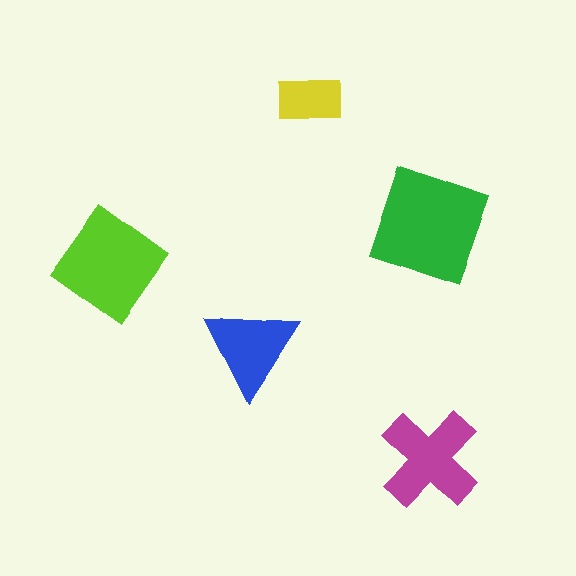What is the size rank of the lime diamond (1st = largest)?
2nd.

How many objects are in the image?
There are 5 objects in the image.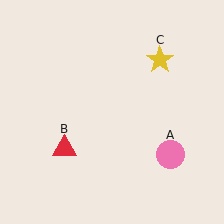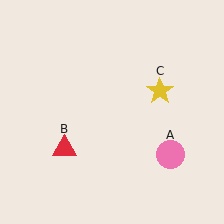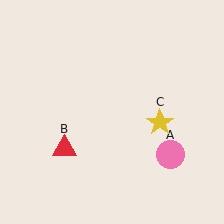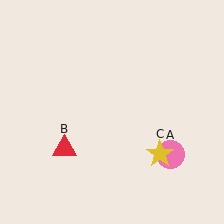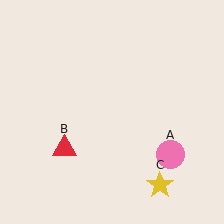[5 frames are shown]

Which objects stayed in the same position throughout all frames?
Pink circle (object A) and red triangle (object B) remained stationary.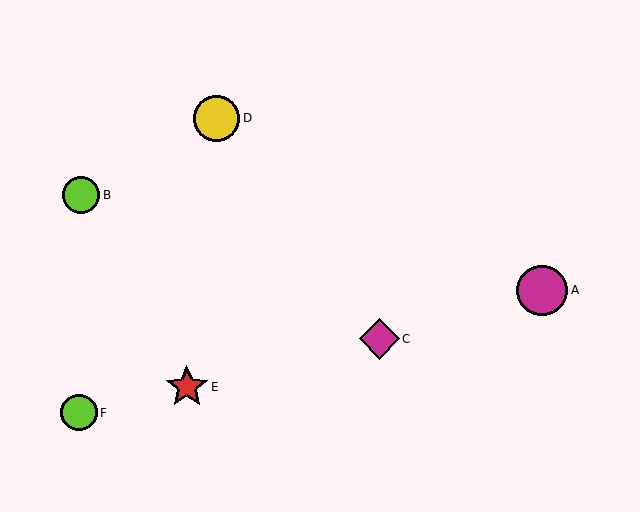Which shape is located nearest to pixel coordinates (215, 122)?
The yellow circle (labeled D) at (216, 118) is nearest to that location.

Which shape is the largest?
The magenta circle (labeled A) is the largest.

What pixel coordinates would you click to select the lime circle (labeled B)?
Click at (81, 195) to select the lime circle B.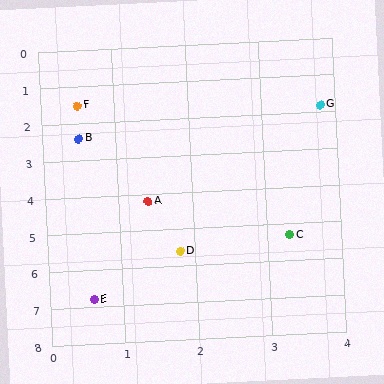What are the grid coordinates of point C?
Point C is at approximately (3.3, 5.3).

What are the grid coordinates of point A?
Point A is at approximately (1.4, 4.2).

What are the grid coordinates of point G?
Point G is at approximately (3.8, 1.8).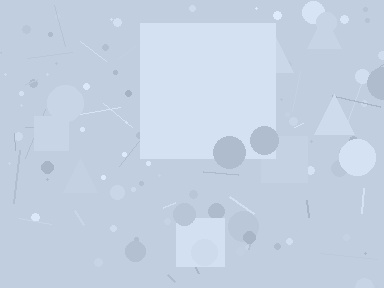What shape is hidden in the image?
A square is hidden in the image.